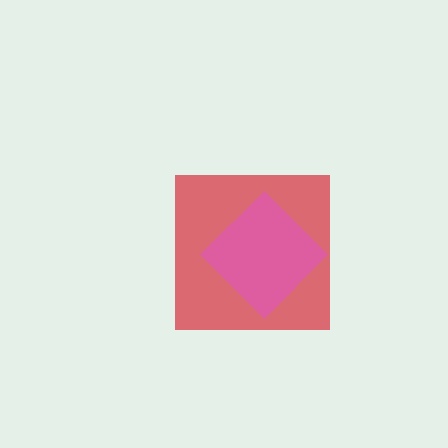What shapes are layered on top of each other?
The layered shapes are: a red square, a pink diamond.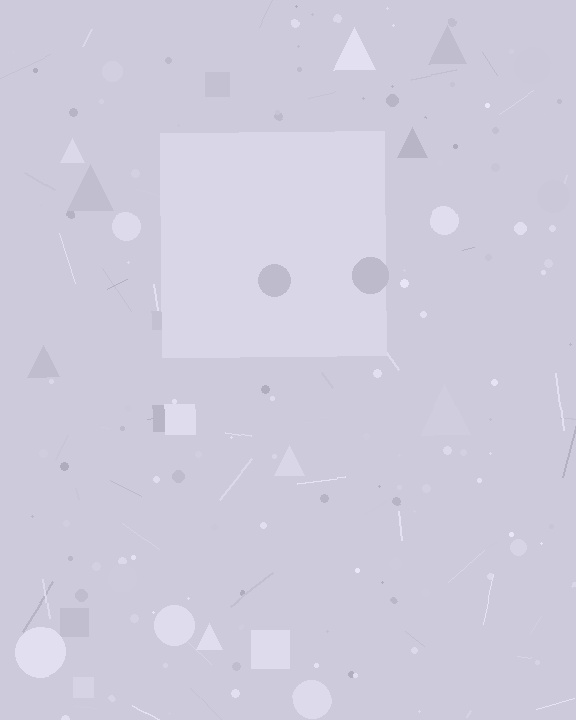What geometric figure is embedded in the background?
A square is embedded in the background.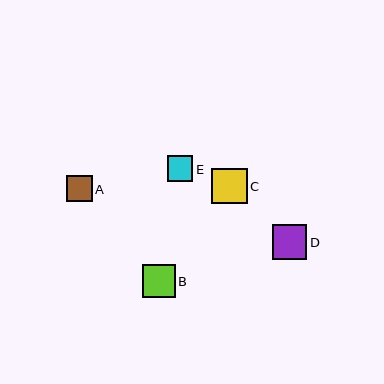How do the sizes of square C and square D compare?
Square C and square D are approximately the same size.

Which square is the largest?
Square C is the largest with a size of approximately 35 pixels.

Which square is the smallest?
Square A is the smallest with a size of approximately 26 pixels.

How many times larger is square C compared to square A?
Square C is approximately 1.4 times the size of square A.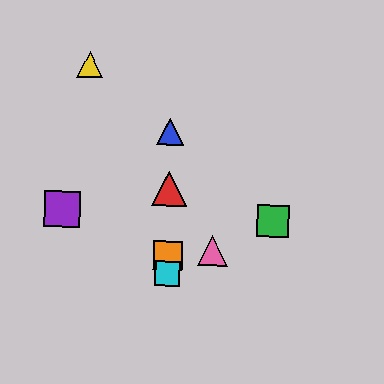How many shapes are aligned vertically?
4 shapes (the red triangle, the blue triangle, the orange square, the cyan square) are aligned vertically.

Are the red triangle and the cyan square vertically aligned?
Yes, both are at x≈169.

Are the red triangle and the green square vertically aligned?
No, the red triangle is at x≈169 and the green square is at x≈273.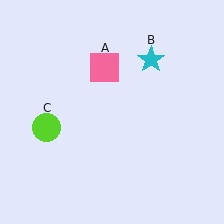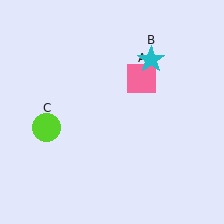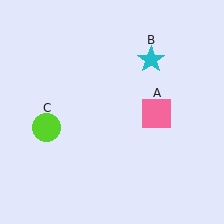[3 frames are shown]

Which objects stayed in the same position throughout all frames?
Cyan star (object B) and lime circle (object C) remained stationary.